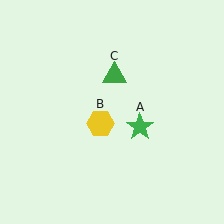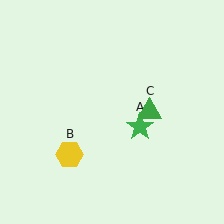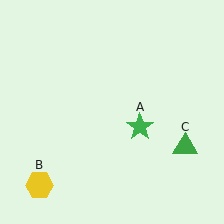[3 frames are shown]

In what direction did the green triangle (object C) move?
The green triangle (object C) moved down and to the right.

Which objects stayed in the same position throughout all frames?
Green star (object A) remained stationary.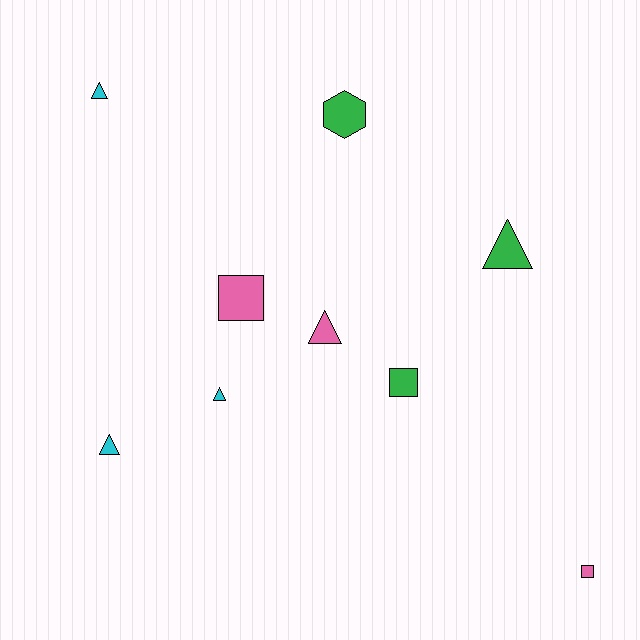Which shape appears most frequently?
Triangle, with 5 objects.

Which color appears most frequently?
Pink, with 3 objects.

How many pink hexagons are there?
There are no pink hexagons.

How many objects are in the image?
There are 9 objects.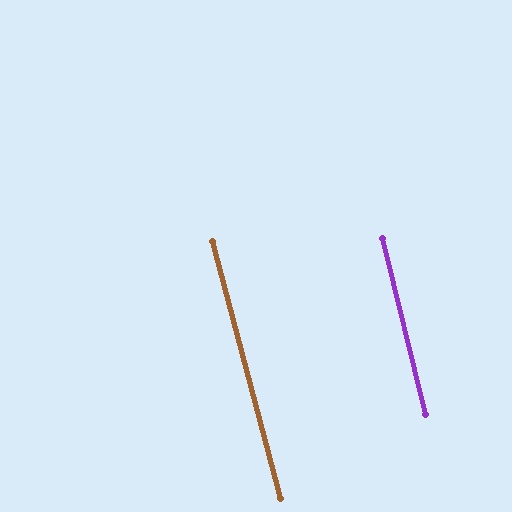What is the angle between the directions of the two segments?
Approximately 1 degree.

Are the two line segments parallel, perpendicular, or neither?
Parallel — their directions differ by only 1.1°.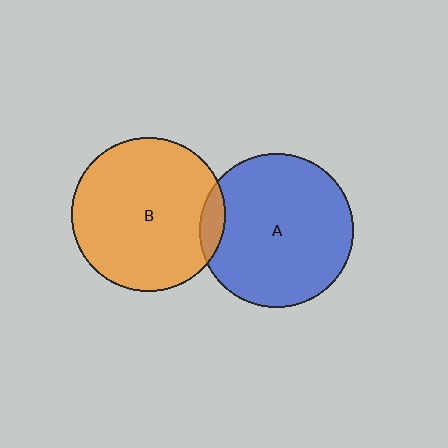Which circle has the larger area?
Circle B (orange).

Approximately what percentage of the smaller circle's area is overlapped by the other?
Approximately 10%.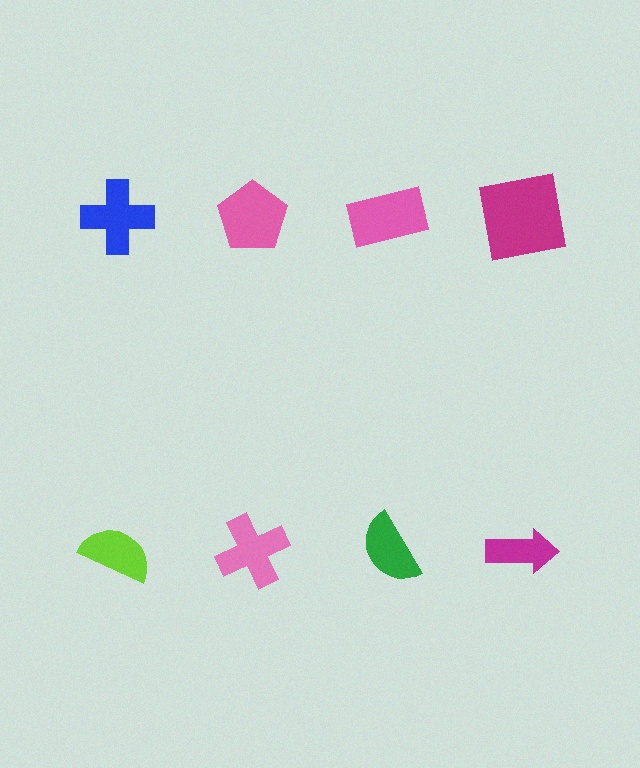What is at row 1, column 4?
A magenta square.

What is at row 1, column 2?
A pink pentagon.